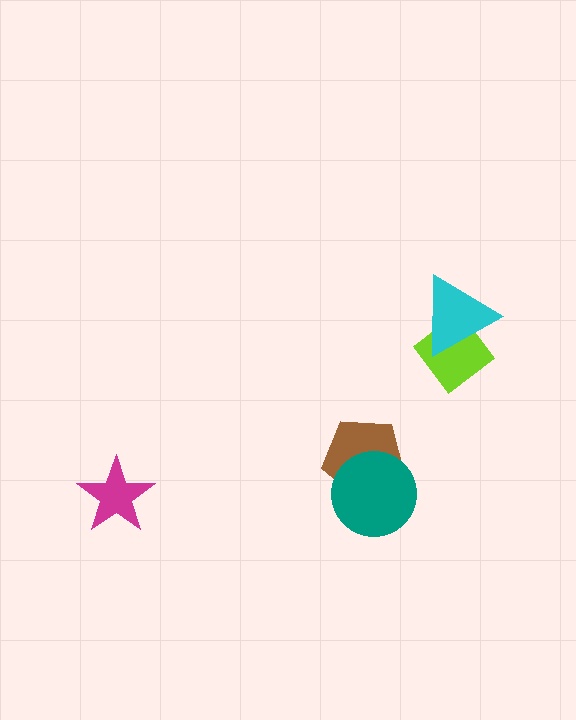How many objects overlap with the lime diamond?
1 object overlaps with the lime diamond.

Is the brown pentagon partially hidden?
Yes, it is partially covered by another shape.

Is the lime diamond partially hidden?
Yes, it is partially covered by another shape.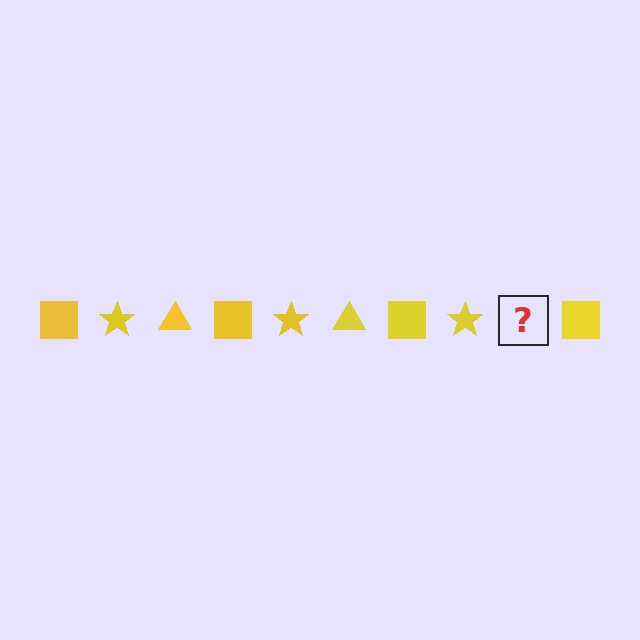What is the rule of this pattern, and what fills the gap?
The rule is that the pattern cycles through square, star, triangle shapes in yellow. The gap should be filled with a yellow triangle.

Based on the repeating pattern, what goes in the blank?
The blank should be a yellow triangle.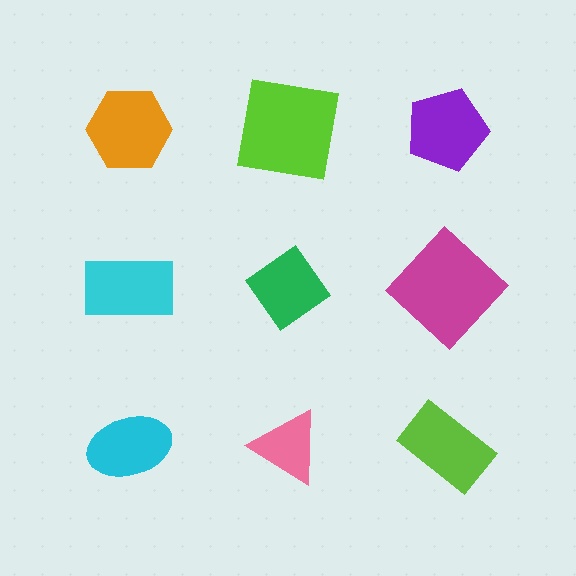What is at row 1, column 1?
An orange hexagon.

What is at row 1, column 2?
A lime square.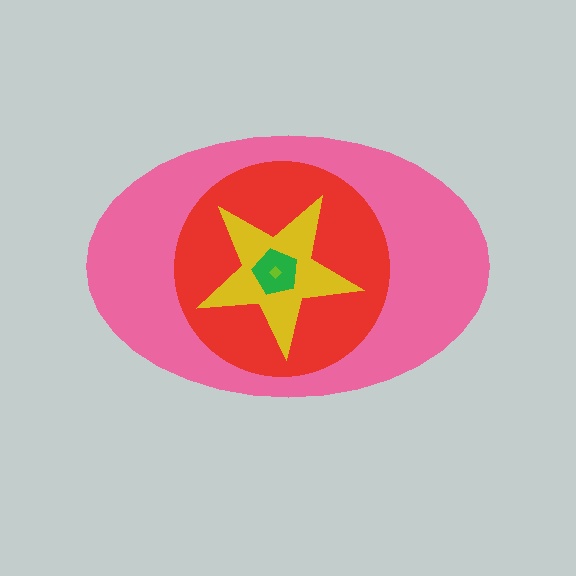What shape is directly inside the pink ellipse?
The red circle.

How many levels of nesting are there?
5.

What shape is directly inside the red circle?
The yellow star.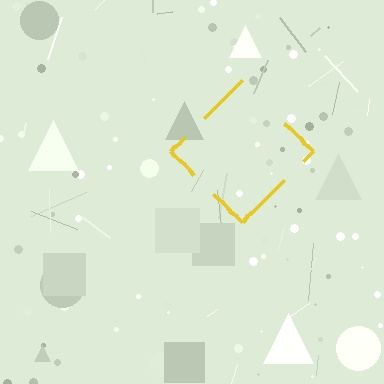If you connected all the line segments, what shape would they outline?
They would outline a diamond.